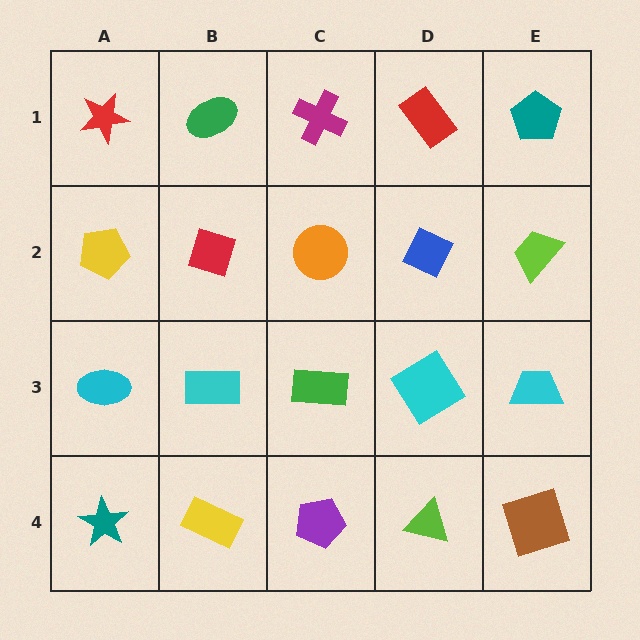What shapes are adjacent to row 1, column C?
An orange circle (row 2, column C), a green ellipse (row 1, column B), a red rectangle (row 1, column D).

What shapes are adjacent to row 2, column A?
A red star (row 1, column A), a cyan ellipse (row 3, column A), a red diamond (row 2, column B).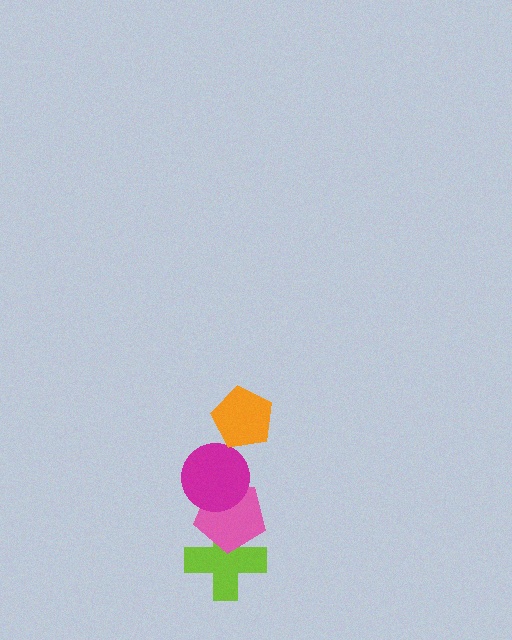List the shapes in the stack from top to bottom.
From top to bottom: the orange pentagon, the magenta circle, the pink pentagon, the lime cross.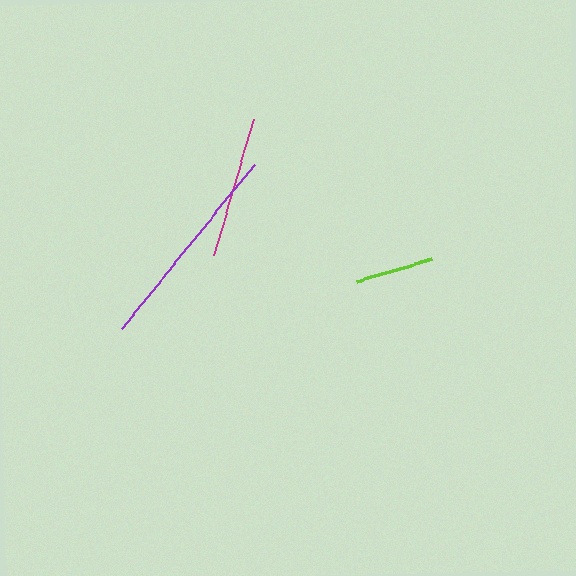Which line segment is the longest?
The purple line is the longest at approximately 212 pixels.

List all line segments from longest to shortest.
From longest to shortest: purple, magenta, lime.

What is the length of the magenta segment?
The magenta segment is approximately 143 pixels long.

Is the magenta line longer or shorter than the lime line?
The magenta line is longer than the lime line.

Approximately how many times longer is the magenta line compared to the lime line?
The magenta line is approximately 1.8 times the length of the lime line.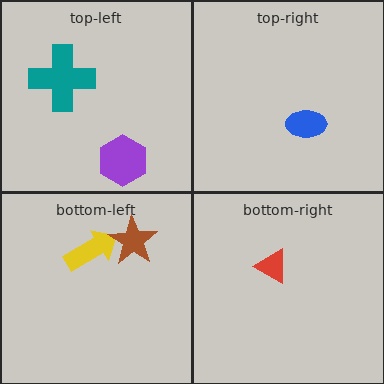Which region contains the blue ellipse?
The top-right region.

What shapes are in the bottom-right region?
The red triangle.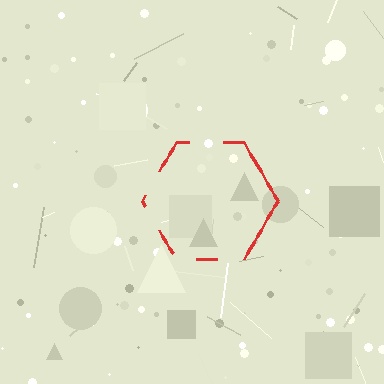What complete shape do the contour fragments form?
The contour fragments form a hexagon.